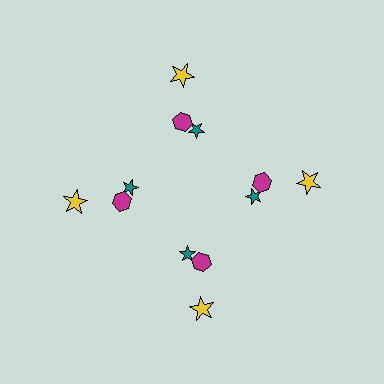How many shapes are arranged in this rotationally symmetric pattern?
There are 12 shapes, arranged in 4 groups of 3.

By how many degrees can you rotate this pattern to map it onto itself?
The pattern maps onto itself every 90 degrees of rotation.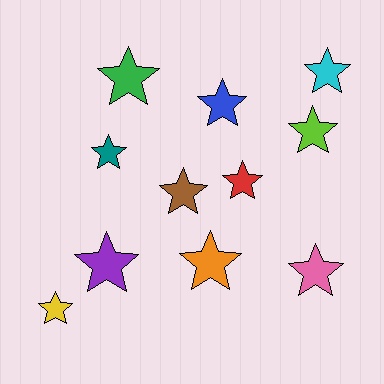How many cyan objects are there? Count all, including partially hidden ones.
There is 1 cyan object.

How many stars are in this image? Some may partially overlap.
There are 11 stars.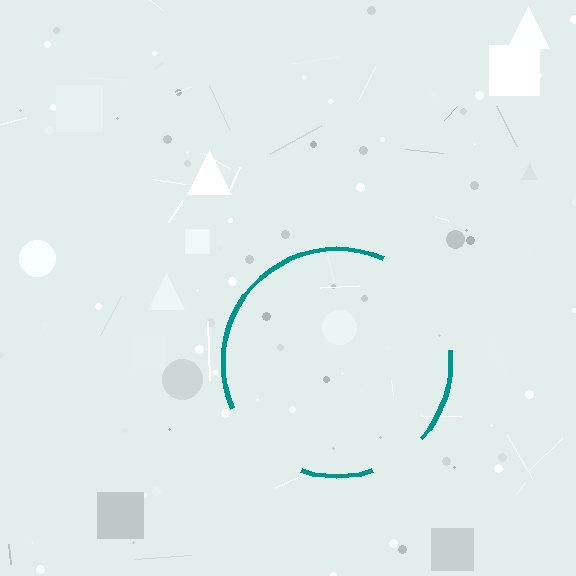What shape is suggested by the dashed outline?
The dashed outline suggests a circle.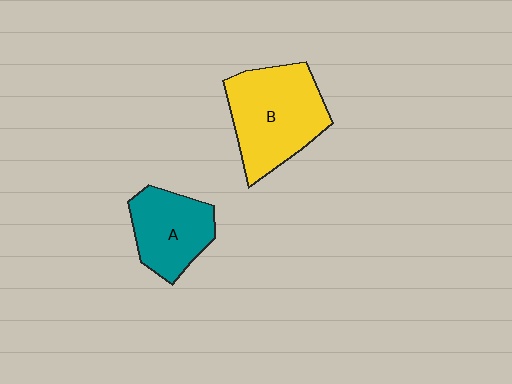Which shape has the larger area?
Shape B (yellow).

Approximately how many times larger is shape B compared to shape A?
Approximately 1.5 times.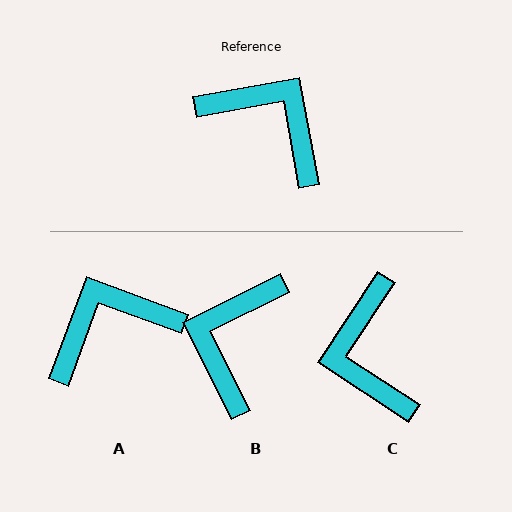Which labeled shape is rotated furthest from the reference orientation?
C, about 136 degrees away.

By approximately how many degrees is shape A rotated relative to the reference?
Approximately 59 degrees counter-clockwise.